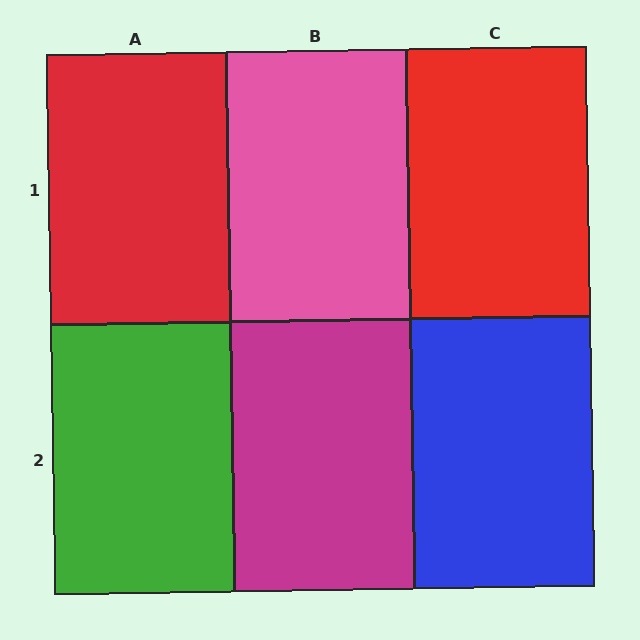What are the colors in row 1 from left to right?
Red, pink, red.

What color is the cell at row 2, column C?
Blue.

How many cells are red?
2 cells are red.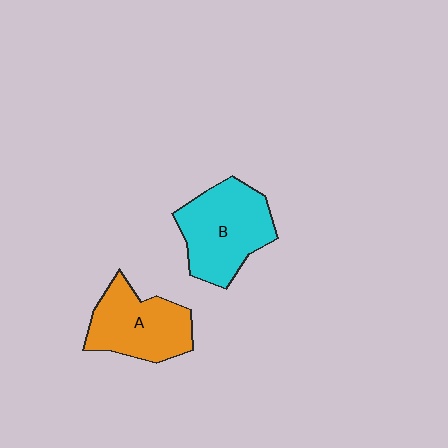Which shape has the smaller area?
Shape A (orange).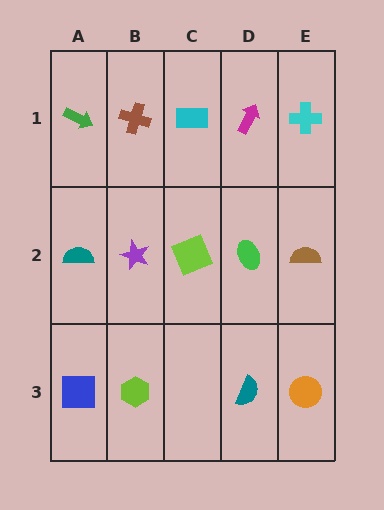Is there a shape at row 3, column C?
No, that cell is empty.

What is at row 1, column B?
A brown cross.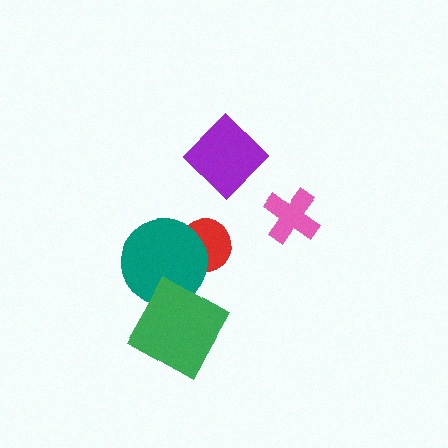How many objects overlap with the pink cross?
0 objects overlap with the pink cross.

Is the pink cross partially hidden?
No, no other shape covers it.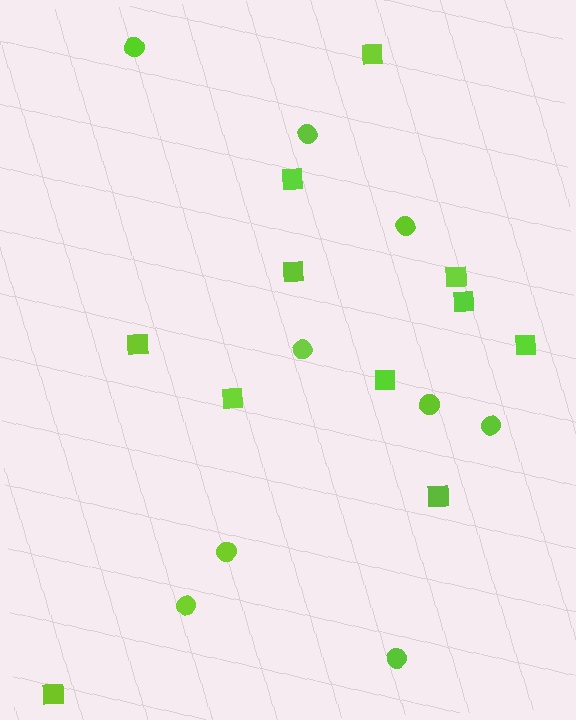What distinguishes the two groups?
There are 2 groups: one group of circles (9) and one group of squares (11).